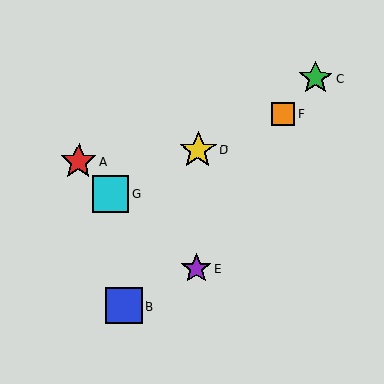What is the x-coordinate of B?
Object B is at x≈124.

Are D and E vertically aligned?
Yes, both are at x≈198.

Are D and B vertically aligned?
No, D is at x≈198 and B is at x≈124.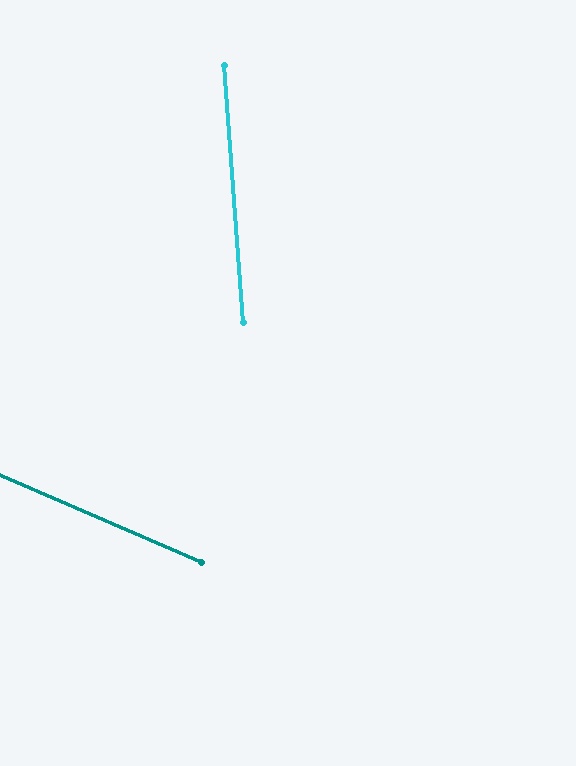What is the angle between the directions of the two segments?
Approximately 63 degrees.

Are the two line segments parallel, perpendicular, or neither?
Neither parallel nor perpendicular — they differ by about 63°.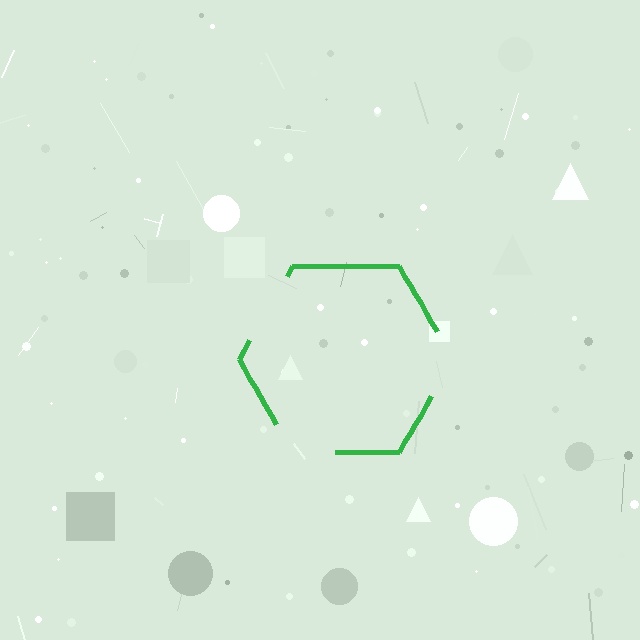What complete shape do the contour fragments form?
The contour fragments form a hexagon.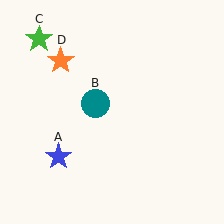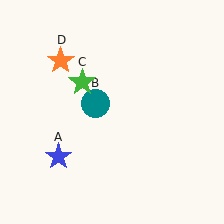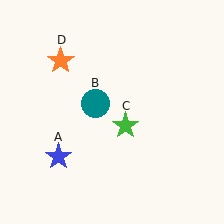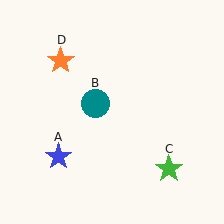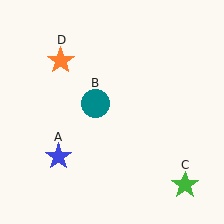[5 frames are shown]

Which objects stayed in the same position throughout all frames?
Blue star (object A) and teal circle (object B) and orange star (object D) remained stationary.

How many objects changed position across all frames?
1 object changed position: green star (object C).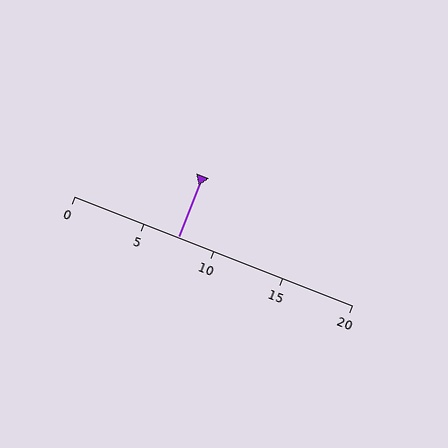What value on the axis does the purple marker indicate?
The marker indicates approximately 7.5.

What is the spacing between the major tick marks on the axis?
The major ticks are spaced 5 apart.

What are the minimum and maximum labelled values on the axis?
The axis runs from 0 to 20.